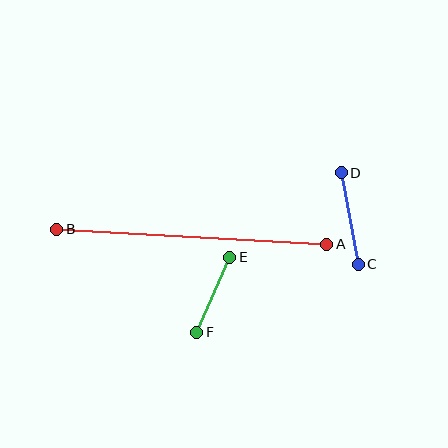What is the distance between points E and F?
The distance is approximately 82 pixels.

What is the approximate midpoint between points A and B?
The midpoint is at approximately (192, 237) pixels.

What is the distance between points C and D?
The distance is approximately 93 pixels.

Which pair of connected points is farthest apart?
Points A and B are farthest apart.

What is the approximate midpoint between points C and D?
The midpoint is at approximately (350, 219) pixels.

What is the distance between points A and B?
The distance is approximately 271 pixels.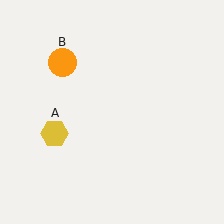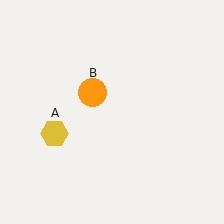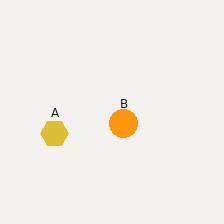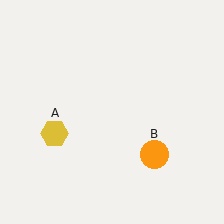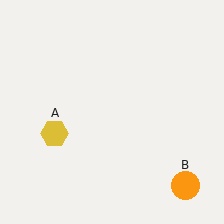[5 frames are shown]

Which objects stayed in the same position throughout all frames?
Yellow hexagon (object A) remained stationary.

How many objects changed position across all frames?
1 object changed position: orange circle (object B).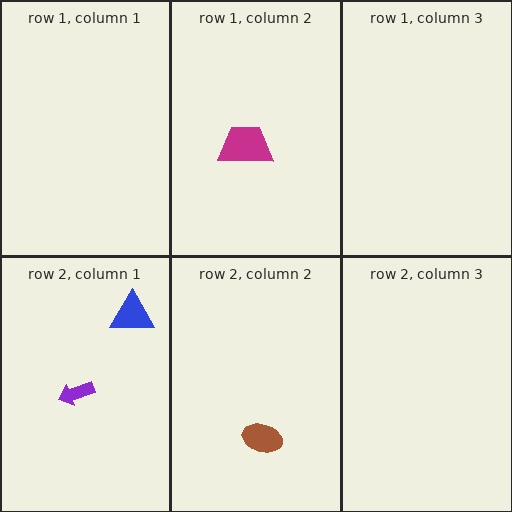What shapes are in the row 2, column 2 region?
The brown ellipse.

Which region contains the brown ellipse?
The row 2, column 2 region.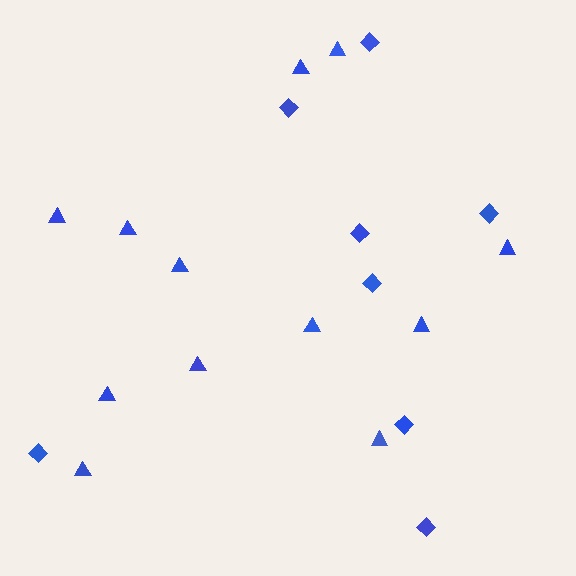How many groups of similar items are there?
There are 2 groups: one group of diamonds (8) and one group of triangles (12).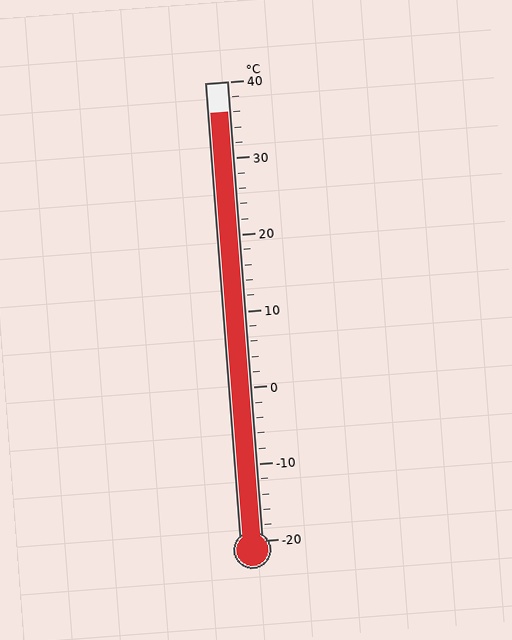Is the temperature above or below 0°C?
The temperature is above 0°C.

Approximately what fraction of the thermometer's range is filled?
The thermometer is filled to approximately 95% of its range.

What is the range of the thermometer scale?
The thermometer scale ranges from -20°C to 40°C.